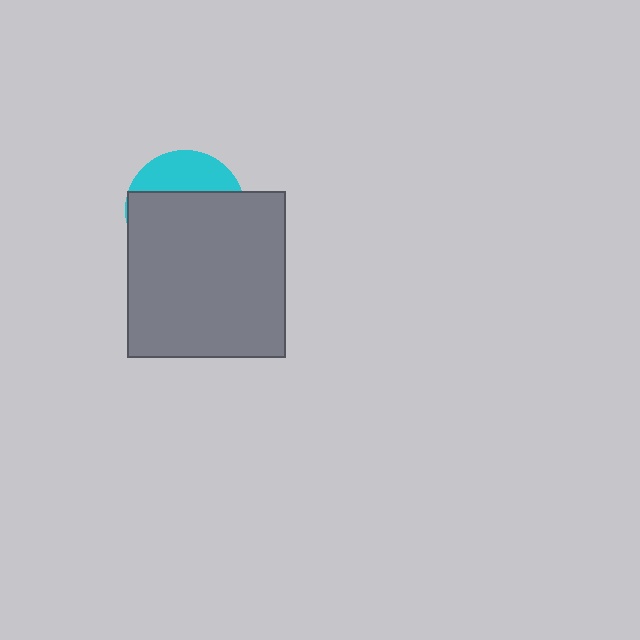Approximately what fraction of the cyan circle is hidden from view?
Roughly 69% of the cyan circle is hidden behind the gray rectangle.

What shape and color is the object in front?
The object in front is a gray rectangle.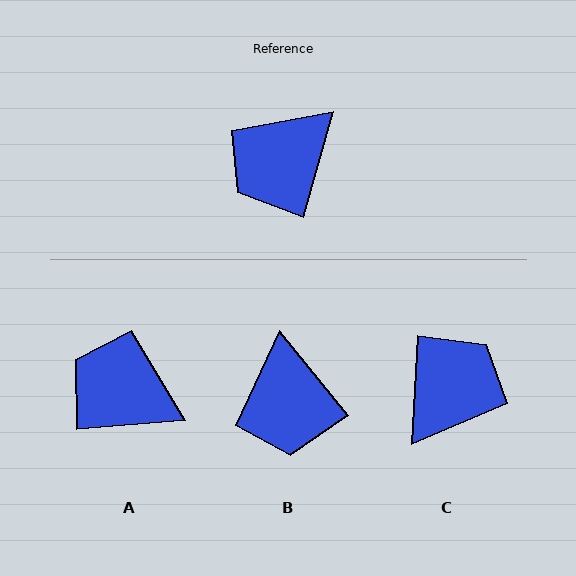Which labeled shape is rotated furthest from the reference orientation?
C, about 167 degrees away.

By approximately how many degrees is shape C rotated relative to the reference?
Approximately 167 degrees clockwise.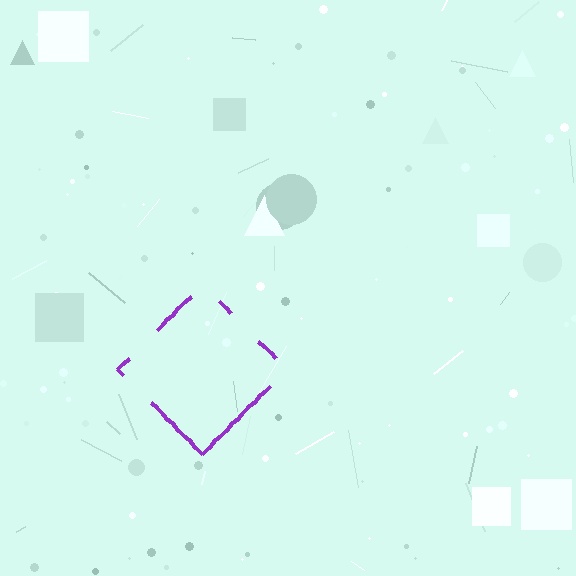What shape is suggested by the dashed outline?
The dashed outline suggests a diamond.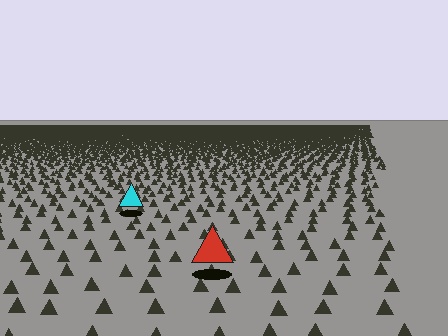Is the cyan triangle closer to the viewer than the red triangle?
No. The red triangle is closer — you can tell from the texture gradient: the ground texture is coarser near it.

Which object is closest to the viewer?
The red triangle is closest. The texture marks near it are larger and more spread out.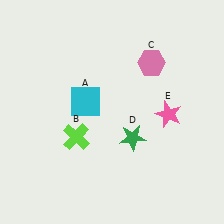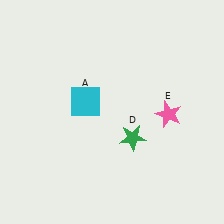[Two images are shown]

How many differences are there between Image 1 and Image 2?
There are 2 differences between the two images.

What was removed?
The lime cross (B), the pink hexagon (C) were removed in Image 2.